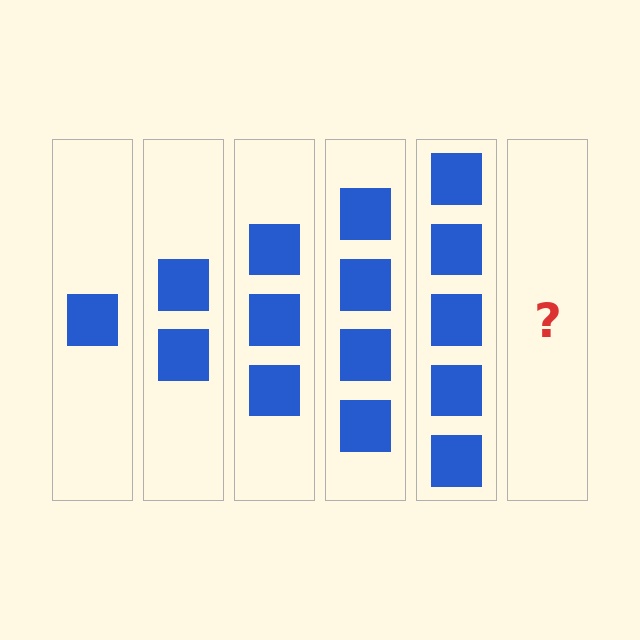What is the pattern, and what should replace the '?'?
The pattern is that each step adds one more square. The '?' should be 6 squares.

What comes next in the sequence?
The next element should be 6 squares.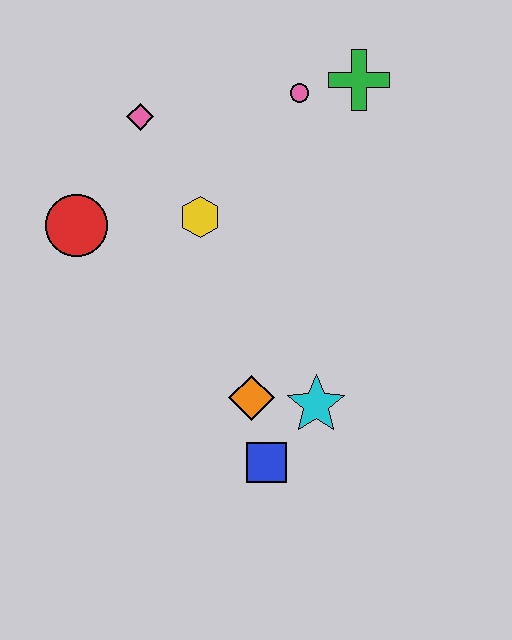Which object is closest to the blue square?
The orange diamond is closest to the blue square.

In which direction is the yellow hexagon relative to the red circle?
The yellow hexagon is to the right of the red circle.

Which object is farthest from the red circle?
The green cross is farthest from the red circle.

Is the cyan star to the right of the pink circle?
Yes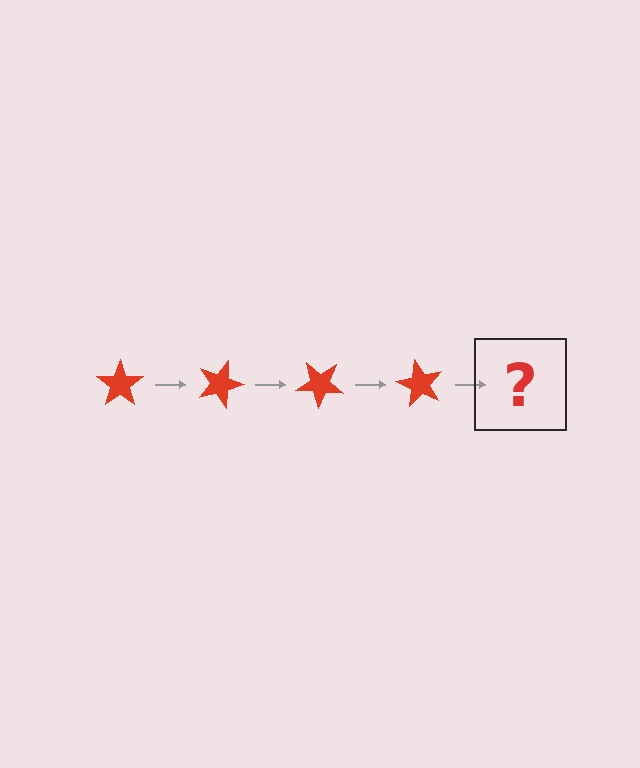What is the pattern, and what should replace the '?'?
The pattern is that the star rotates 20 degrees each step. The '?' should be a red star rotated 80 degrees.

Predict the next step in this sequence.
The next step is a red star rotated 80 degrees.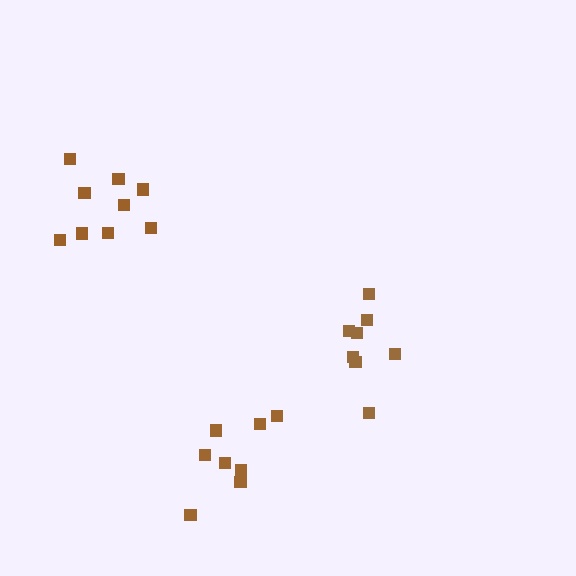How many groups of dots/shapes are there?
There are 3 groups.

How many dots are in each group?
Group 1: 8 dots, Group 2: 9 dots, Group 3: 8 dots (25 total).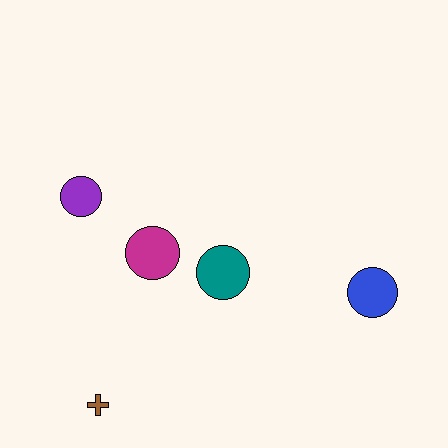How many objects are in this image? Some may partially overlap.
There are 5 objects.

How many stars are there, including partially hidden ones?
There are no stars.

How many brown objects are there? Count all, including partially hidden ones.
There is 1 brown object.